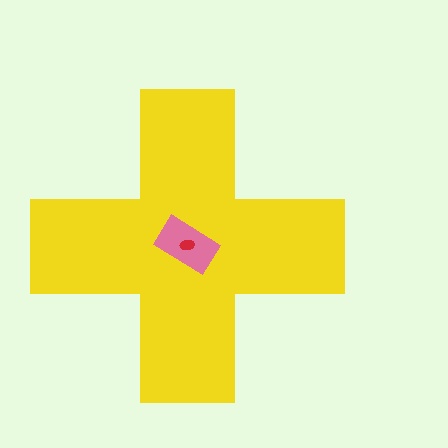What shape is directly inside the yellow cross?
The pink rectangle.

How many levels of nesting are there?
3.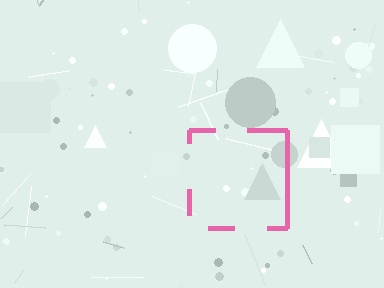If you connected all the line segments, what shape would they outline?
They would outline a square.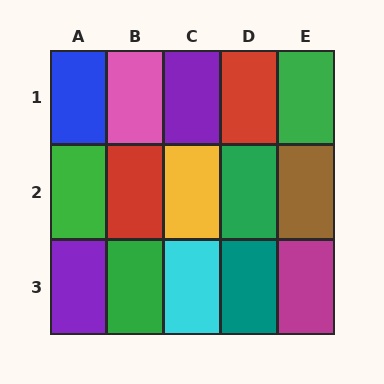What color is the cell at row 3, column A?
Purple.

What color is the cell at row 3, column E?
Magenta.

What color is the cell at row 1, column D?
Red.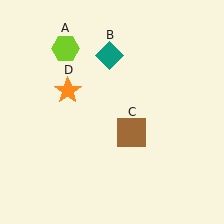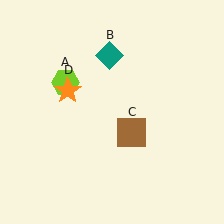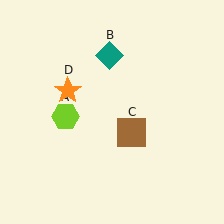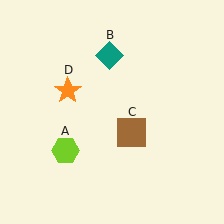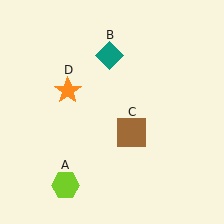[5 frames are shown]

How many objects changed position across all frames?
1 object changed position: lime hexagon (object A).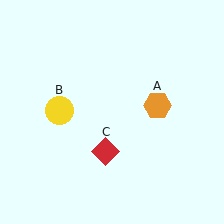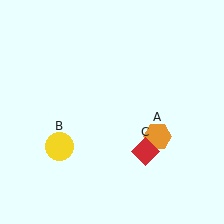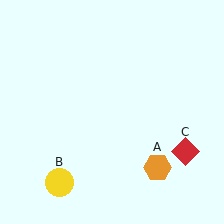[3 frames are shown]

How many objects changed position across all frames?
3 objects changed position: orange hexagon (object A), yellow circle (object B), red diamond (object C).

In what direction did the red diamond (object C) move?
The red diamond (object C) moved right.